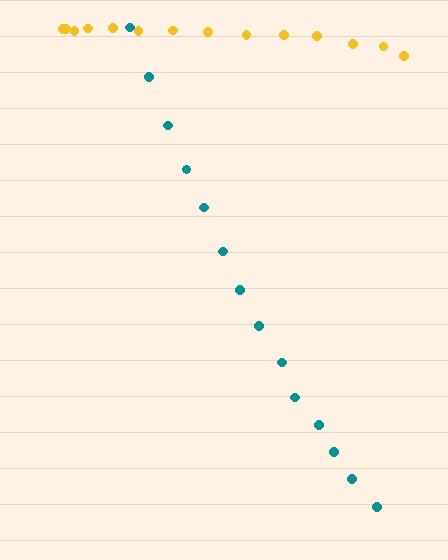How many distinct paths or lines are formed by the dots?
There are 2 distinct paths.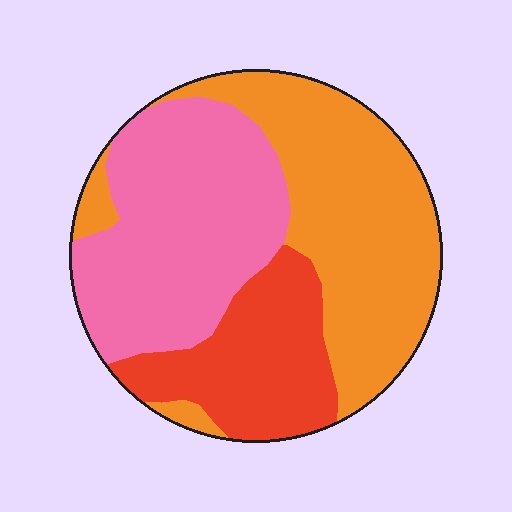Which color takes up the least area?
Red, at roughly 20%.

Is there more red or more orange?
Orange.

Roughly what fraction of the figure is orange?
Orange takes up about two fifths (2/5) of the figure.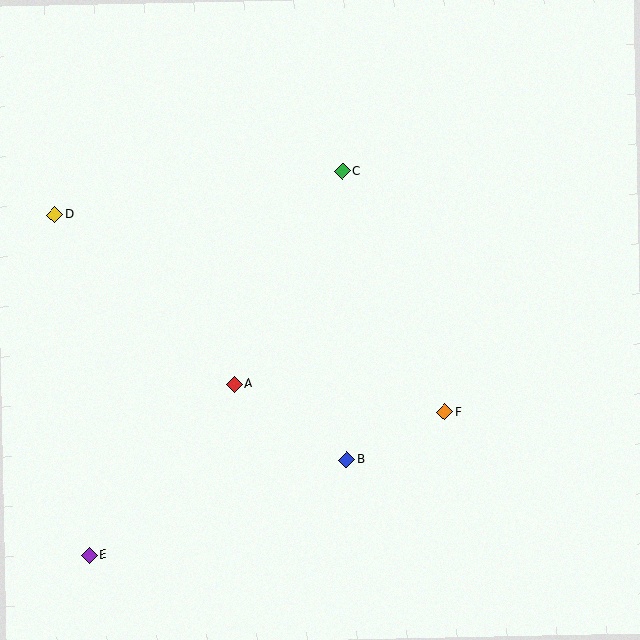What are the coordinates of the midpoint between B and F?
The midpoint between B and F is at (396, 436).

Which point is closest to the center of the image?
Point A at (234, 384) is closest to the center.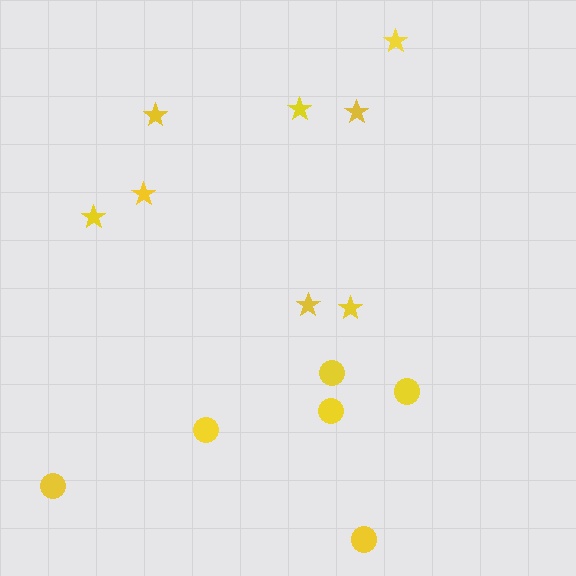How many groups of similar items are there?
There are 2 groups: one group of stars (8) and one group of circles (6).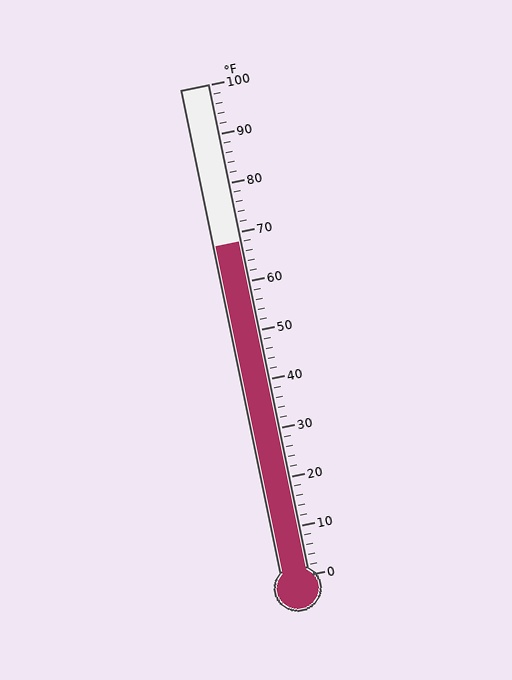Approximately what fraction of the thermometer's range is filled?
The thermometer is filled to approximately 70% of its range.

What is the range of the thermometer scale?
The thermometer scale ranges from 0°F to 100°F.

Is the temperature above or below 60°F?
The temperature is above 60°F.